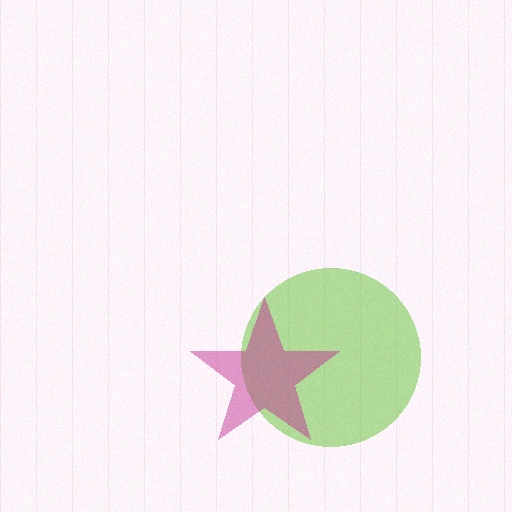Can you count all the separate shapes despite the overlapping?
Yes, there are 2 separate shapes.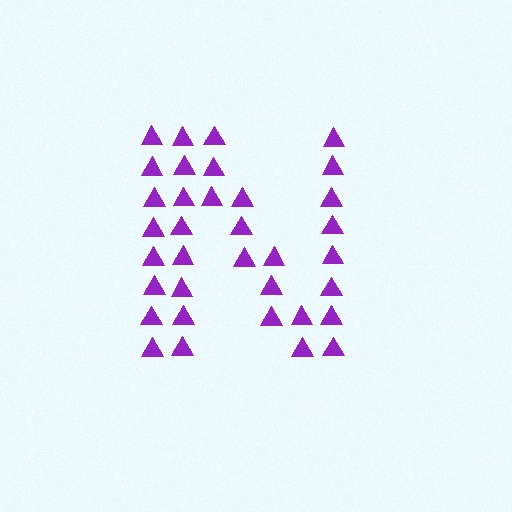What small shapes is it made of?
It is made of small triangles.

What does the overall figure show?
The overall figure shows the letter N.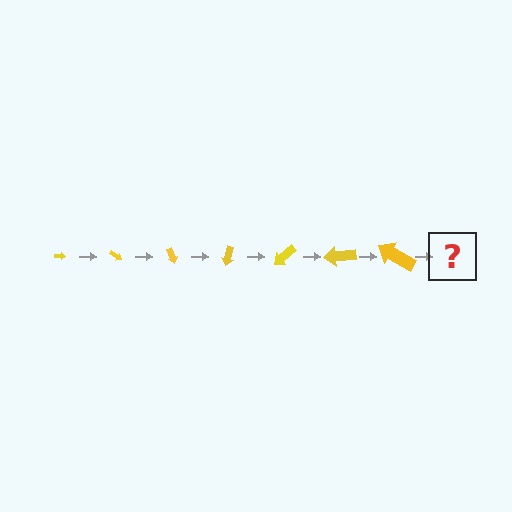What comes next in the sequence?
The next element should be an arrow, larger than the previous one and rotated 245 degrees from the start.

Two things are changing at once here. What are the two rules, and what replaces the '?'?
The two rules are that the arrow grows larger each step and it rotates 35 degrees each step. The '?' should be an arrow, larger than the previous one and rotated 245 degrees from the start.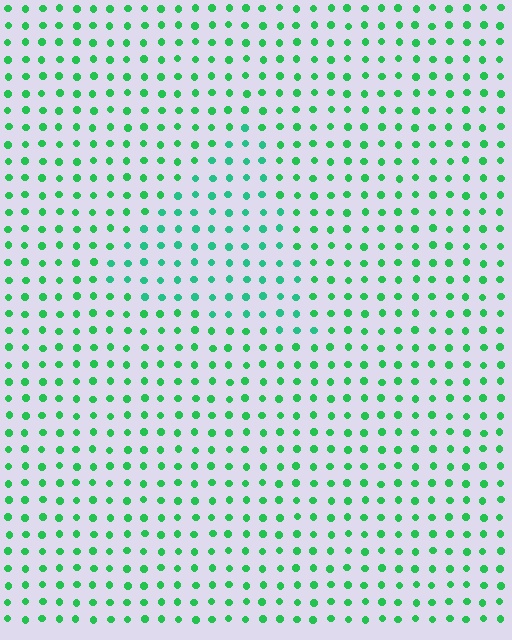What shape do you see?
I see a triangle.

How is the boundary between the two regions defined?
The boundary is defined purely by a slight shift in hue (about 21 degrees). Spacing, size, and orientation are identical on both sides.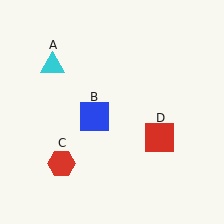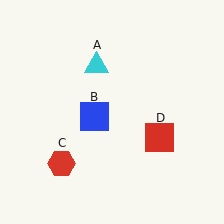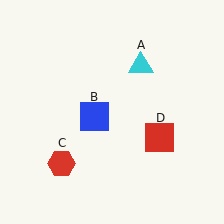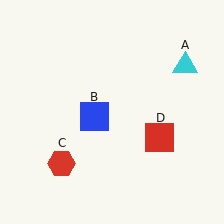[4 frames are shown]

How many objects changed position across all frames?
1 object changed position: cyan triangle (object A).